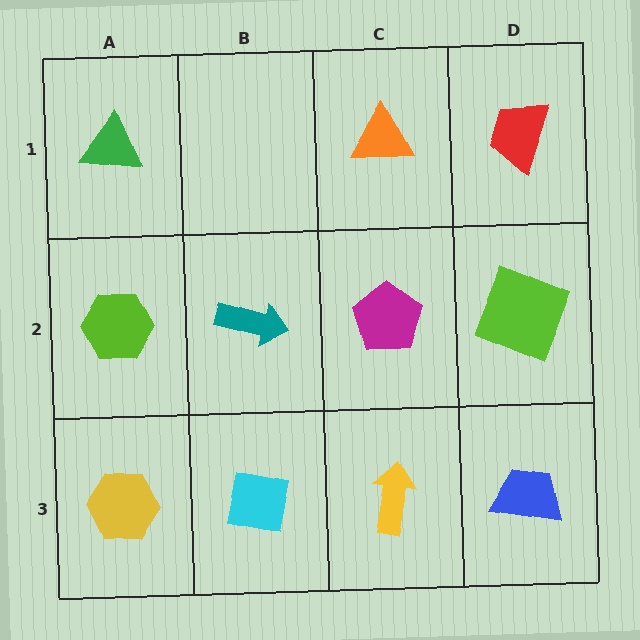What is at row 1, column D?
A red trapezoid.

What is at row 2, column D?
A lime square.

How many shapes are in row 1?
3 shapes.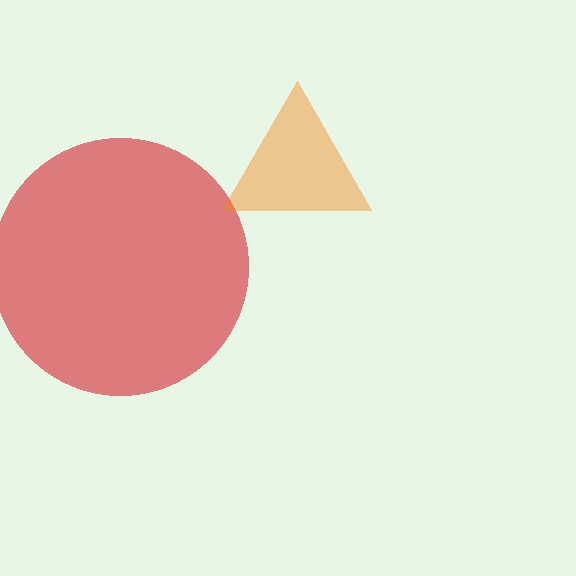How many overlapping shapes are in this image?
There are 2 overlapping shapes in the image.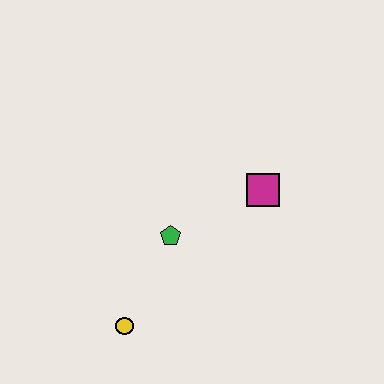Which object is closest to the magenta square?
The green pentagon is closest to the magenta square.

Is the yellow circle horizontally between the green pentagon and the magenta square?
No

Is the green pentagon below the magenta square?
Yes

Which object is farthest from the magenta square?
The yellow circle is farthest from the magenta square.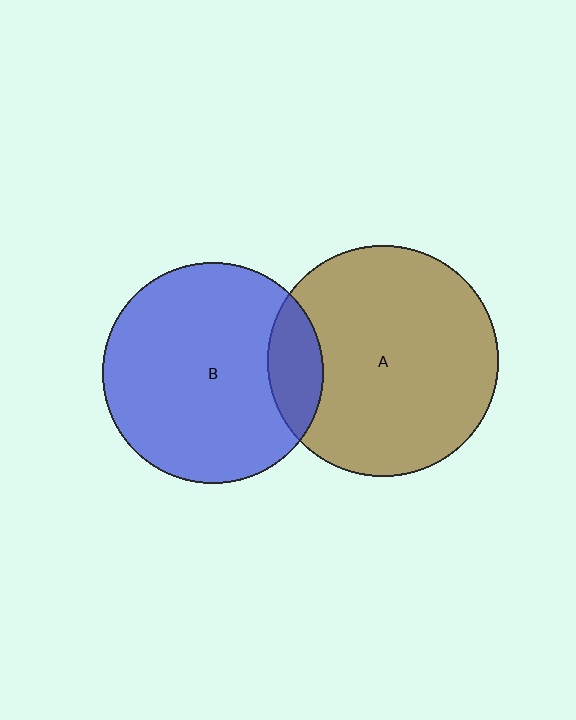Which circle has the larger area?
Circle A (brown).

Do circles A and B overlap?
Yes.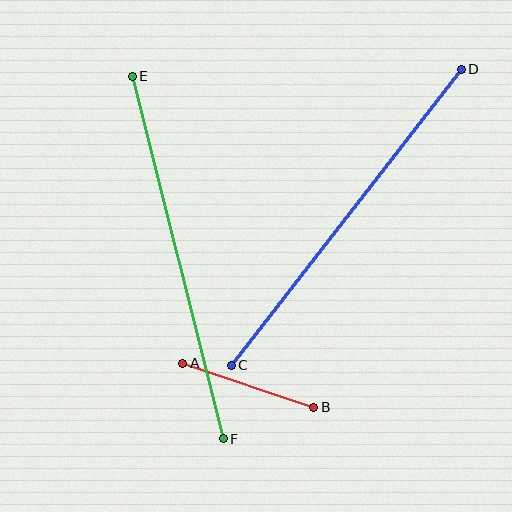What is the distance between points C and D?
The distance is approximately 375 pixels.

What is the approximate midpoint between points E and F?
The midpoint is at approximately (178, 257) pixels.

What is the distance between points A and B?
The distance is approximately 138 pixels.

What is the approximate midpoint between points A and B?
The midpoint is at approximately (248, 385) pixels.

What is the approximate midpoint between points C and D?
The midpoint is at approximately (346, 217) pixels.